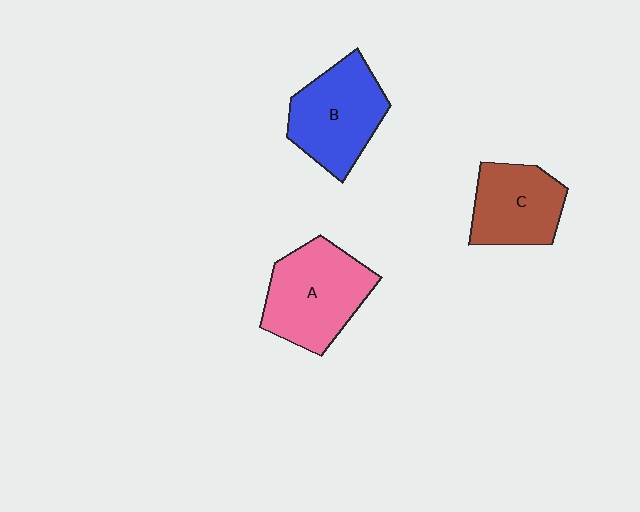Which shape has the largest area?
Shape A (pink).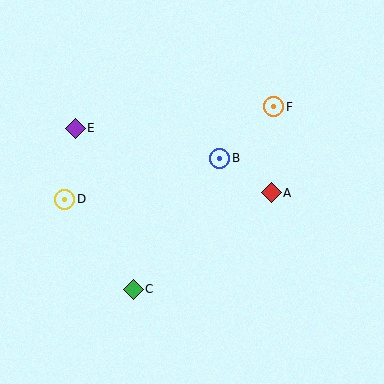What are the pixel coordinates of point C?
Point C is at (133, 289).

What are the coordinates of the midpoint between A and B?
The midpoint between A and B is at (246, 176).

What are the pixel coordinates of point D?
Point D is at (65, 199).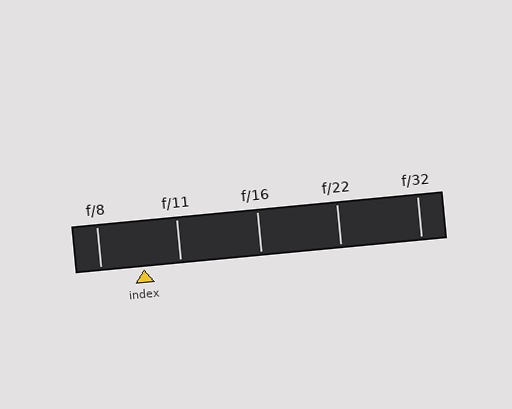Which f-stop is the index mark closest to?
The index mark is closest to f/11.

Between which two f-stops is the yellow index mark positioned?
The index mark is between f/8 and f/11.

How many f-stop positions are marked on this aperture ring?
There are 5 f-stop positions marked.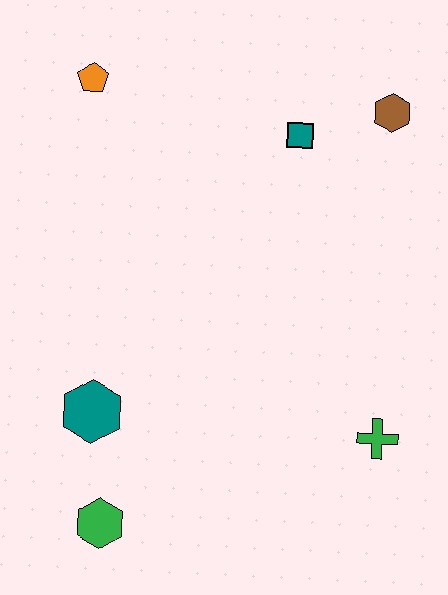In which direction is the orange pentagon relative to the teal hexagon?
The orange pentagon is above the teal hexagon.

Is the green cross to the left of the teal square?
No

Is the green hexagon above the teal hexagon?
No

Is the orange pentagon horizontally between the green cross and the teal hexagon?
No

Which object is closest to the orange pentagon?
The teal square is closest to the orange pentagon.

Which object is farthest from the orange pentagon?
The green cross is farthest from the orange pentagon.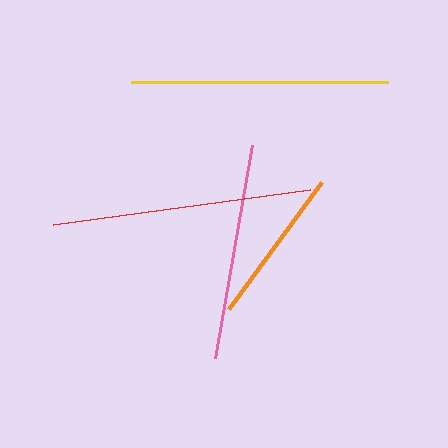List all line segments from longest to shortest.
From longest to shortest: red, yellow, pink, orange.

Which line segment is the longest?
The red line is the longest at approximately 259 pixels.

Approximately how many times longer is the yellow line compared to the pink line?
The yellow line is approximately 1.2 times the length of the pink line.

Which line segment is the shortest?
The orange line is the shortest at approximately 158 pixels.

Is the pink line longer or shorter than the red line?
The red line is longer than the pink line.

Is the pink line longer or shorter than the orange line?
The pink line is longer than the orange line.